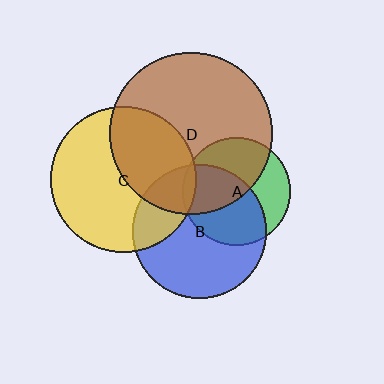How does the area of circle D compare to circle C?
Approximately 1.2 times.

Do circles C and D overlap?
Yes.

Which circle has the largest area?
Circle D (brown).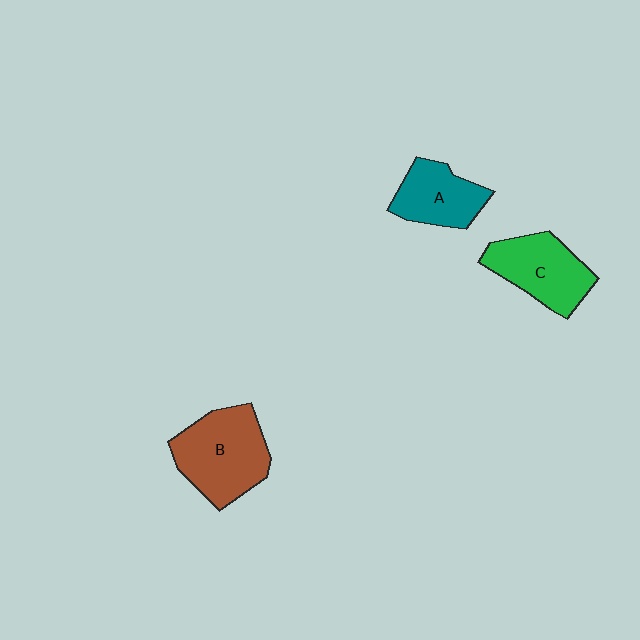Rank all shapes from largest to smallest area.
From largest to smallest: B (brown), C (green), A (teal).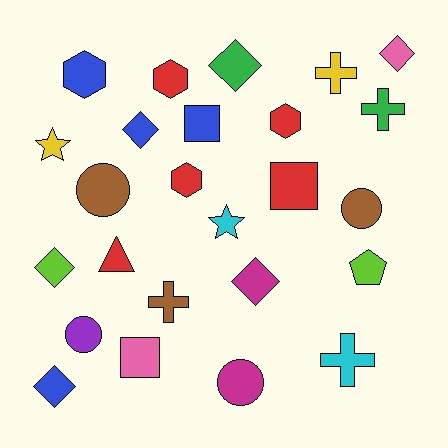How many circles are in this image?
There are 4 circles.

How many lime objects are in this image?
There are 2 lime objects.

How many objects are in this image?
There are 25 objects.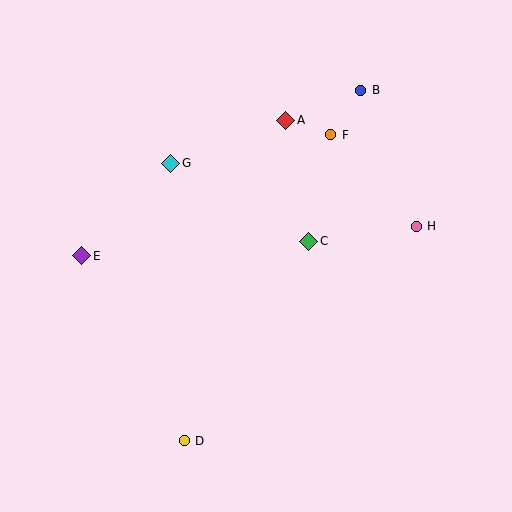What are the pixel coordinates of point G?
Point G is at (171, 163).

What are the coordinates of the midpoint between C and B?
The midpoint between C and B is at (335, 166).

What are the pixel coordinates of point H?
Point H is at (416, 226).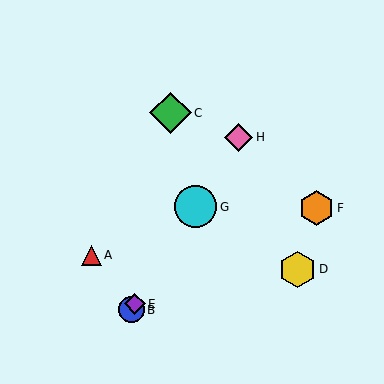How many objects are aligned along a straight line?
4 objects (B, E, G, H) are aligned along a straight line.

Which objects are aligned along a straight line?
Objects B, E, G, H are aligned along a straight line.